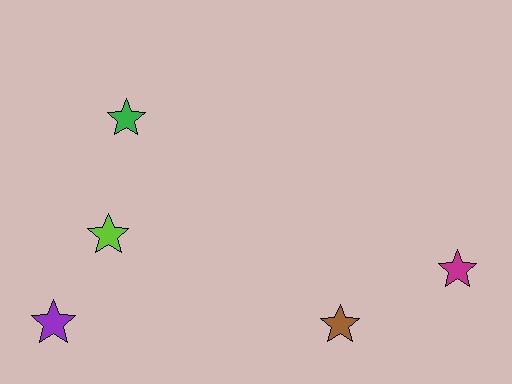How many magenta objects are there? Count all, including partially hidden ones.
There is 1 magenta object.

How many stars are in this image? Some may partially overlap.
There are 5 stars.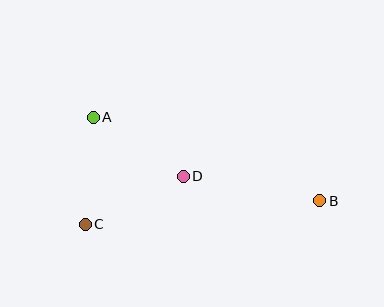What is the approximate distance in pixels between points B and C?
The distance between B and C is approximately 235 pixels.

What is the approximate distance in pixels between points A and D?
The distance between A and D is approximately 108 pixels.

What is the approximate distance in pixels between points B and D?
The distance between B and D is approximately 138 pixels.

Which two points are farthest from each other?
Points A and B are farthest from each other.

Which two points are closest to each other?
Points A and C are closest to each other.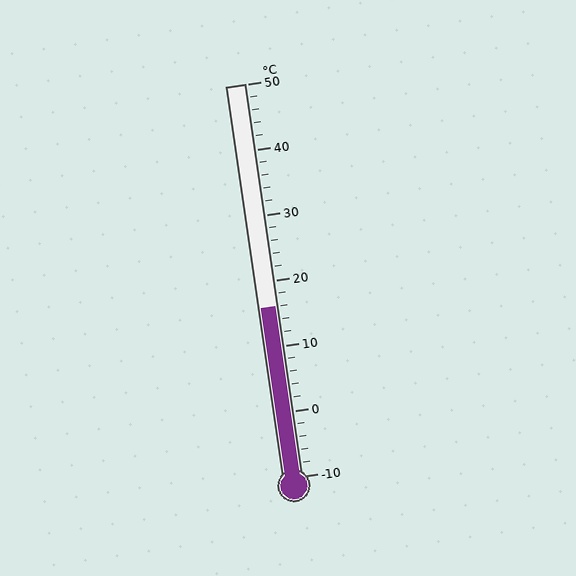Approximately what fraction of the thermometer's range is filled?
The thermometer is filled to approximately 45% of its range.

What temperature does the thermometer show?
The thermometer shows approximately 16°C.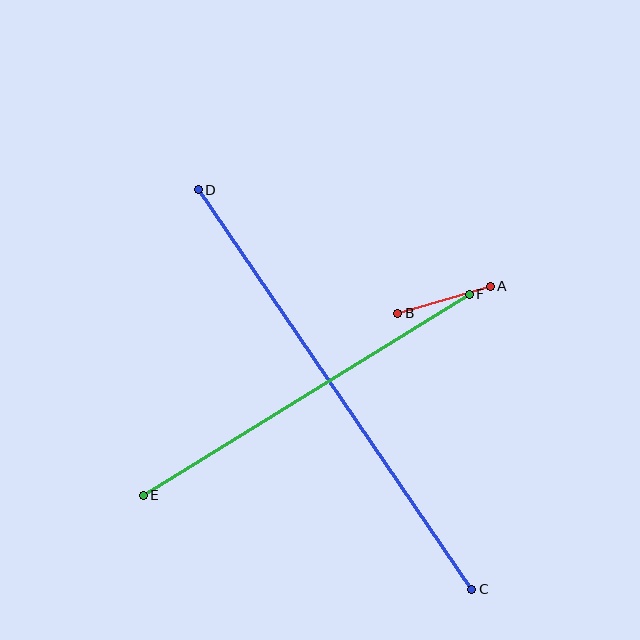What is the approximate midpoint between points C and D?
The midpoint is at approximately (335, 389) pixels.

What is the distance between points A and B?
The distance is approximately 96 pixels.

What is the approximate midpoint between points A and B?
The midpoint is at approximately (444, 300) pixels.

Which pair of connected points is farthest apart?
Points C and D are farthest apart.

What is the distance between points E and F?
The distance is approximately 383 pixels.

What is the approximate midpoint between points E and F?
The midpoint is at approximately (306, 395) pixels.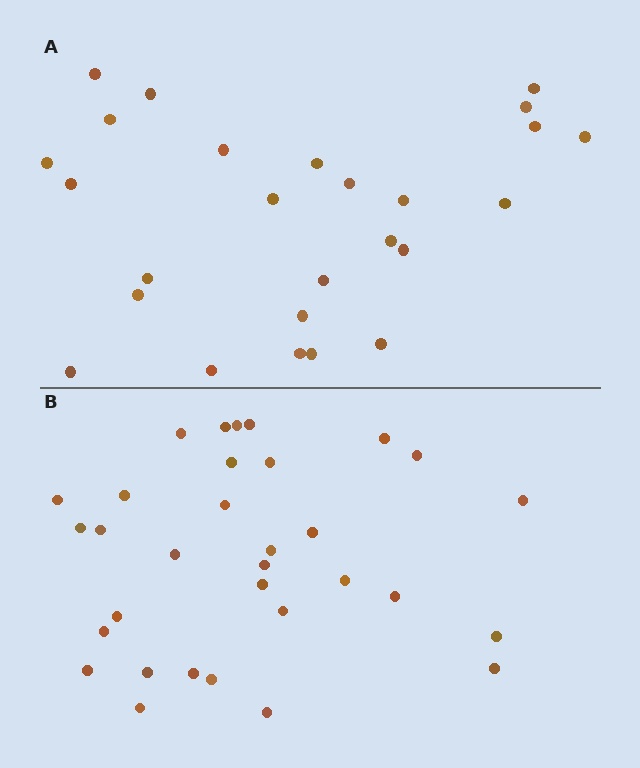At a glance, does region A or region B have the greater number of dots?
Region B (the bottom region) has more dots.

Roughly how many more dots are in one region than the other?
Region B has about 6 more dots than region A.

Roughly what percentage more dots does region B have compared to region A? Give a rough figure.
About 25% more.